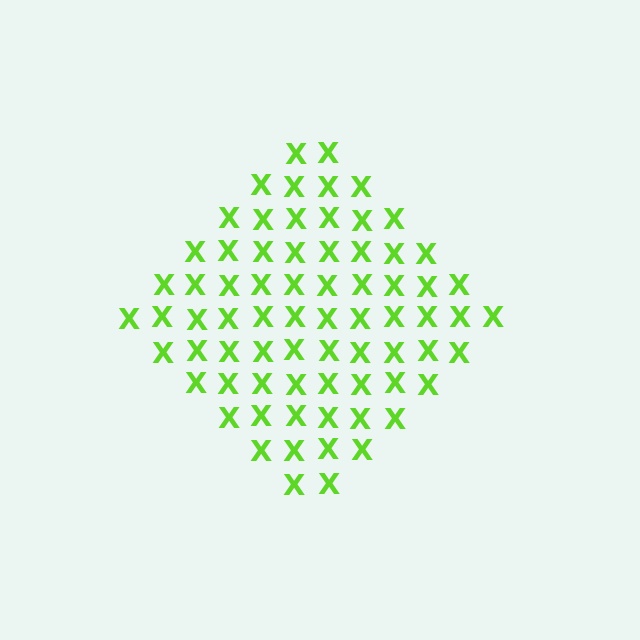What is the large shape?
The large shape is a diamond.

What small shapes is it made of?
It is made of small letter X's.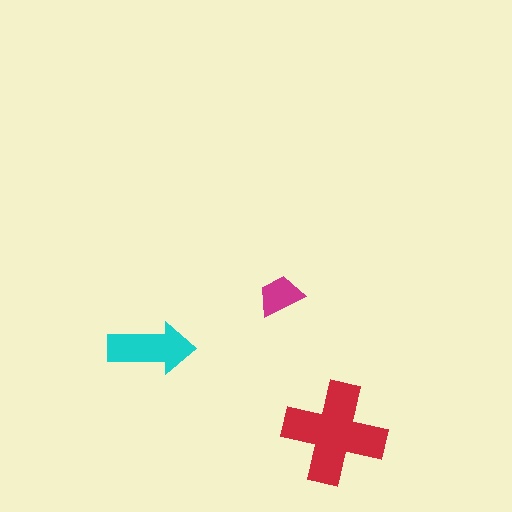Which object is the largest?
The red cross.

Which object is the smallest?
The magenta trapezoid.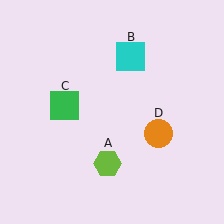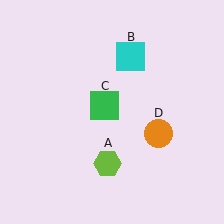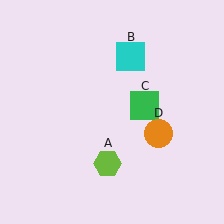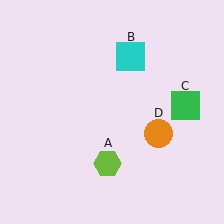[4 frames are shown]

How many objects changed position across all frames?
1 object changed position: green square (object C).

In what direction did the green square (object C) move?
The green square (object C) moved right.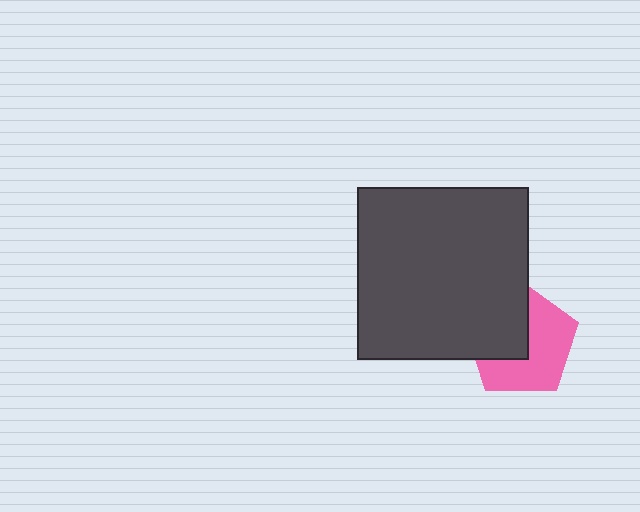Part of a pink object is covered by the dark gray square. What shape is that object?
It is a pentagon.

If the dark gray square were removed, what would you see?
You would see the complete pink pentagon.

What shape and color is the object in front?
The object in front is a dark gray square.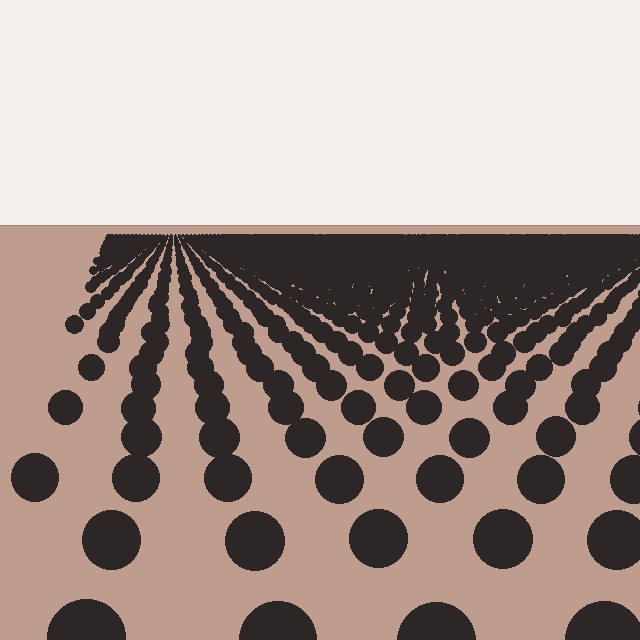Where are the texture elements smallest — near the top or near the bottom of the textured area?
Near the top.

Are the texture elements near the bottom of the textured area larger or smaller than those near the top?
Larger. Near the bottom, elements are closer to the viewer and appear at a bigger on-screen size.